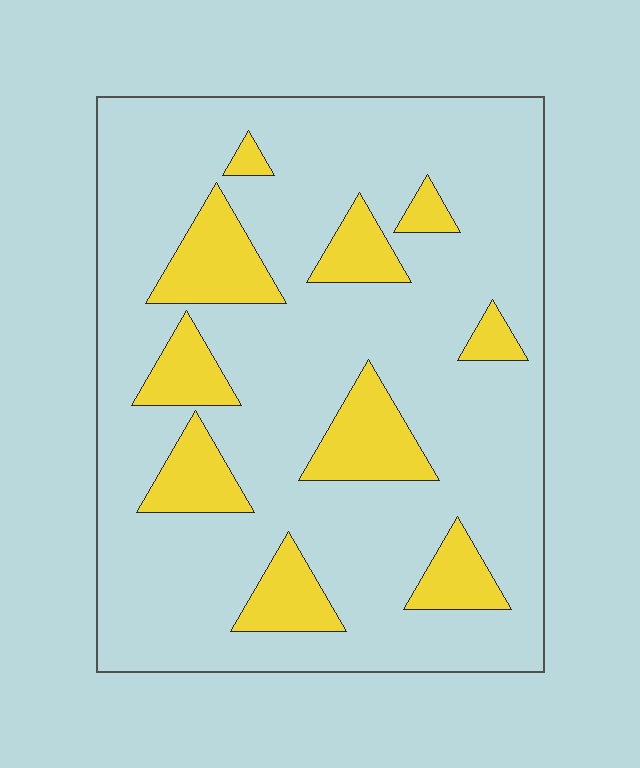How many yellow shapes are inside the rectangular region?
10.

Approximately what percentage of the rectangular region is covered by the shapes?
Approximately 20%.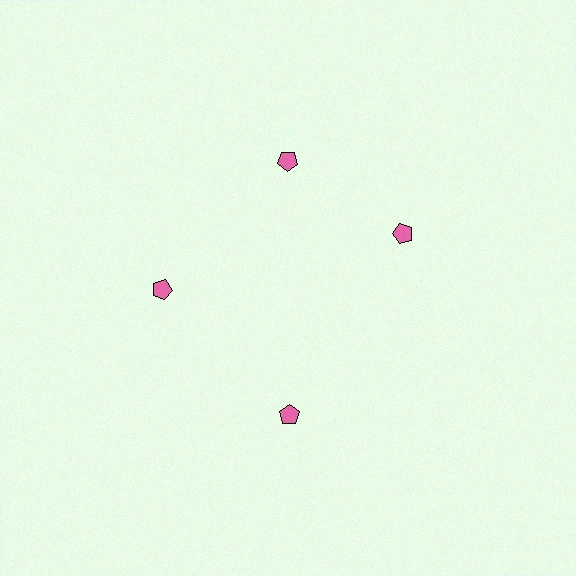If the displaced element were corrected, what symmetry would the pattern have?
It would have 4-fold rotational symmetry — the pattern would map onto itself every 90 degrees.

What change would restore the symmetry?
The symmetry would be restored by rotating it back into even spacing with its neighbors so that all 4 pentagons sit at equal angles and equal distance from the center.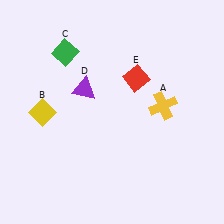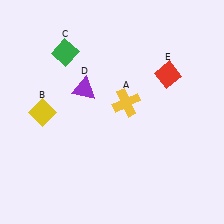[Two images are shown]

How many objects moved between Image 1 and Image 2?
2 objects moved between the two images.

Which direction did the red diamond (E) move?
The red diamond (E) moved right.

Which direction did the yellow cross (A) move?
The yellow cross (A) moved left.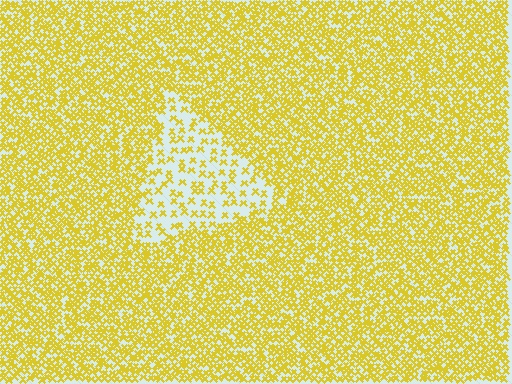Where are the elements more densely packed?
The elements are more densely packed outside the triangle boundary.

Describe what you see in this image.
The image contains small yellow elements arranged at two different densities. A triangle-shaped region is visible where the elements are less densely packed than the surrounding area.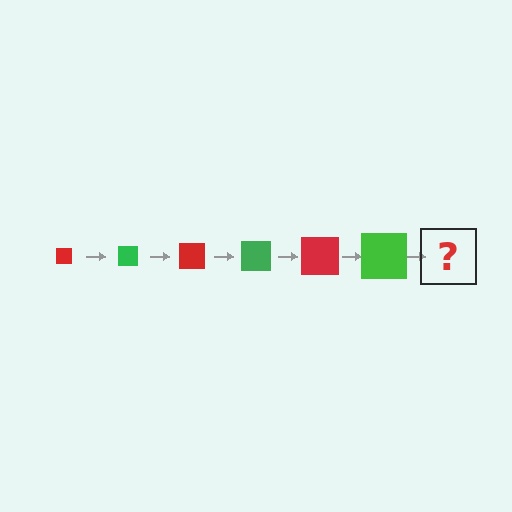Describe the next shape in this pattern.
It should be a red square, larger than the previous one.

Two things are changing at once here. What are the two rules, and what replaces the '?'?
The two rules are that the square grows larger each step and the color cycles through red and green. The '?' should be a red square, larger than the previous one.